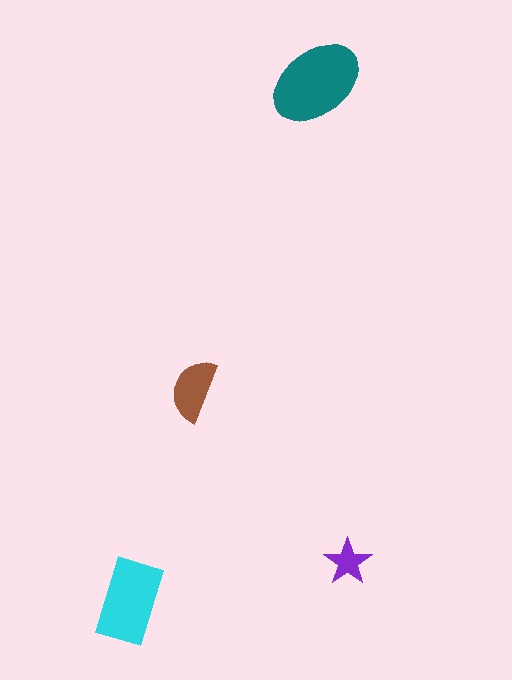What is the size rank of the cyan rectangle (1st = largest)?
2nd.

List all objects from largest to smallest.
The teal ellipse, the cyan rectangle, the brown semicircle, the purple star.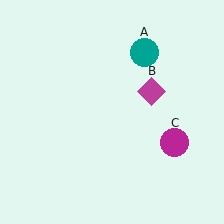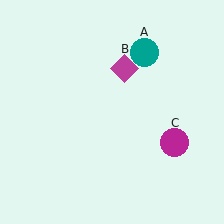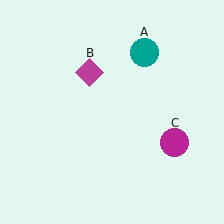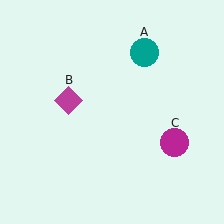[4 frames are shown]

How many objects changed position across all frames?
1 object changed position: magenta diamond (object B).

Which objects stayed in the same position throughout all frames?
Teal circle (object A) and magenta circle (object C) remained stationary.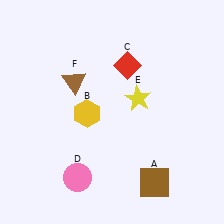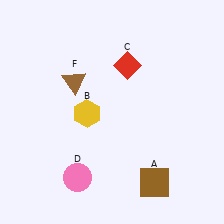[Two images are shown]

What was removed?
The yellow star (E) was removed in Image 2.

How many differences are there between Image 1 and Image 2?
There is 1 difference between the two images.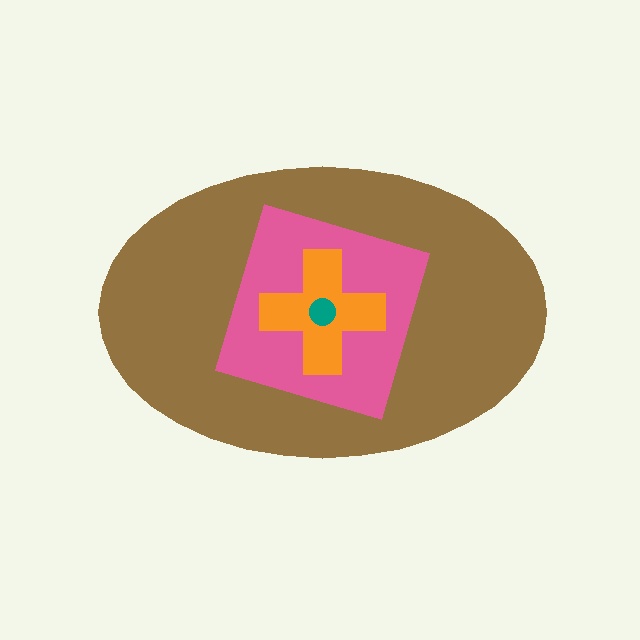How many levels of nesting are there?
4.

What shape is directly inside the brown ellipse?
The pink diamond.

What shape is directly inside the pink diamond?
The orange cross.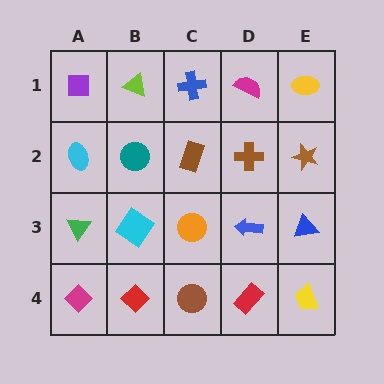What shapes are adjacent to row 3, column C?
A brown rectangle (row 2, column C), a brown circle (row 4, column C), a cyan diamond (row 3, column B), a blue arrow (row 3, column D).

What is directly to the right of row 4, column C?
A red rectangle.